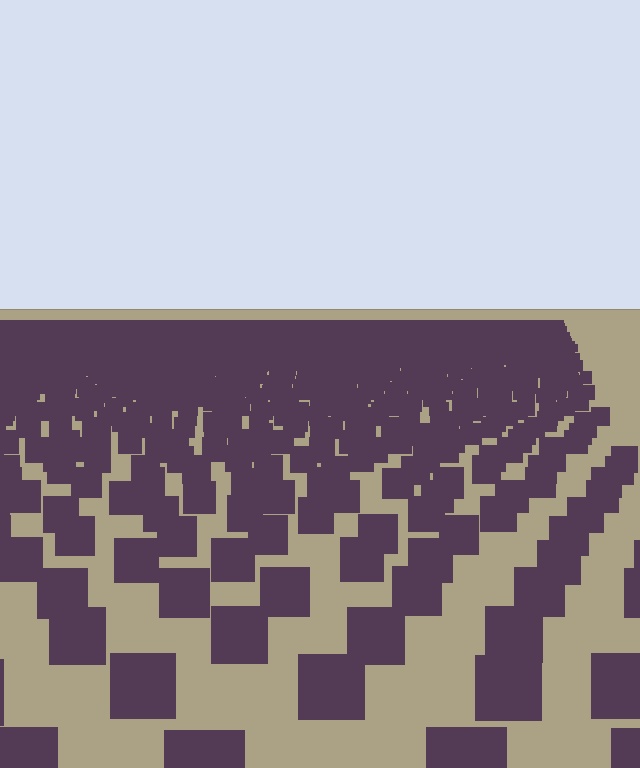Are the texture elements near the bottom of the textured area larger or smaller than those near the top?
Larger. Near the bottom, elements are closer to the viewer and appear at a bigger on-screen size.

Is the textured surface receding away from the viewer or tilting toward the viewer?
The surface is receding away from the viewer. Texture elements get smaller and denser toward the top.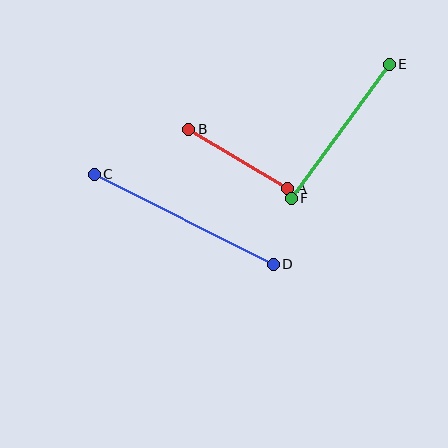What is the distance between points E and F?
The distance is approximately 166 pixels.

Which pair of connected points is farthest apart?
Points C and D are farthest apart.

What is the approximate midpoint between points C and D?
The midpoint is at approximately (184, 219) pixels.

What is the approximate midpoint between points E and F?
The midpoint is at approximately (340, 131) pixels.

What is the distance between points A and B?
The distance is approximately 116 pixels.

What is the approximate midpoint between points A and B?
The midpoint is at approximately (238, 159) pixels.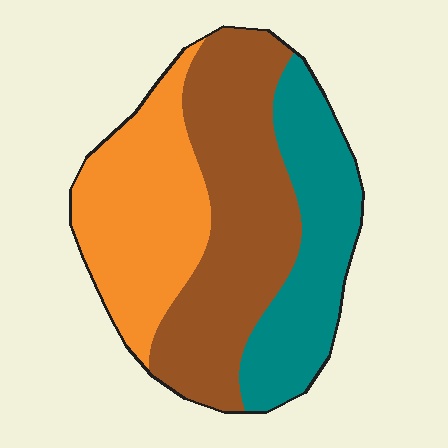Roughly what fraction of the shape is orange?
Orange covers around 30% of the shape.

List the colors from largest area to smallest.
From largest to smallest: brown, orange, teal.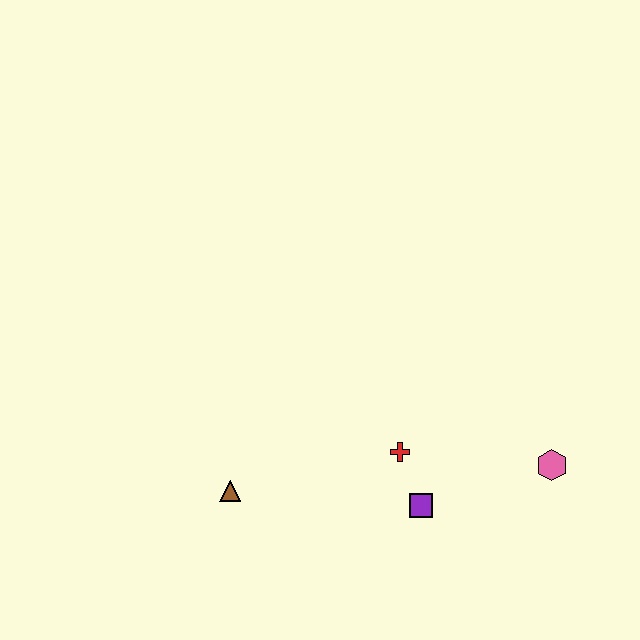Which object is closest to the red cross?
The purple square is closest to the red cross.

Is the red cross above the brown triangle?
Yes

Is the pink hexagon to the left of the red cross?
No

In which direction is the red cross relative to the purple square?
The red cross is above the purple square.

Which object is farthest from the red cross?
The brown triangle is farthest from the red cross.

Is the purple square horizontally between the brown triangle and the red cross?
No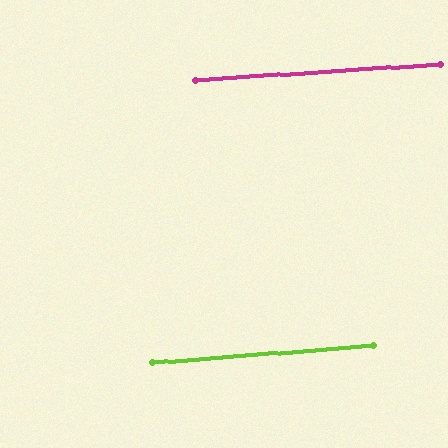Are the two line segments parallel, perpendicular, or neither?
Parallel — their directions differ by only 0.8°.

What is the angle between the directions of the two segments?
Approximately 1 degree.